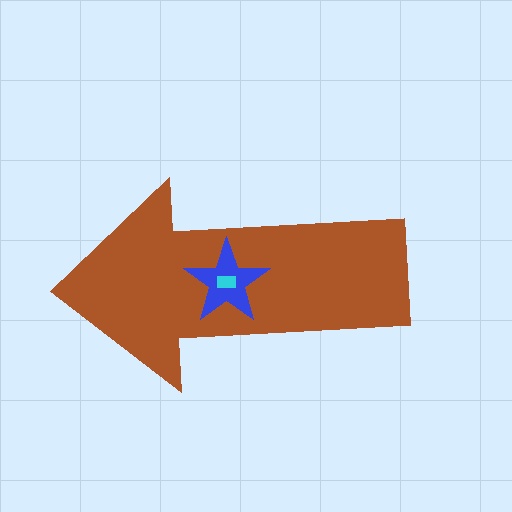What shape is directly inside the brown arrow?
The blue star.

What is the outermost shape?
The brown arrow.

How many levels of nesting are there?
3.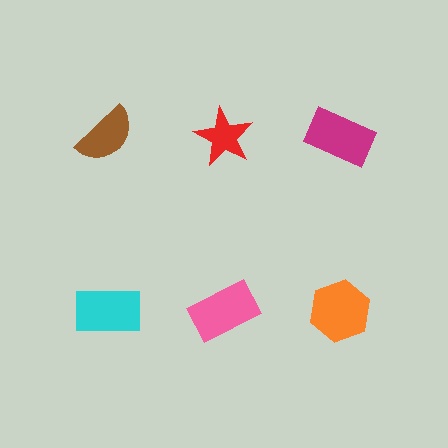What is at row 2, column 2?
A pink rectangle.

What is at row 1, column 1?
A brown semicircle.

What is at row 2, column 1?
A cyan rectangle.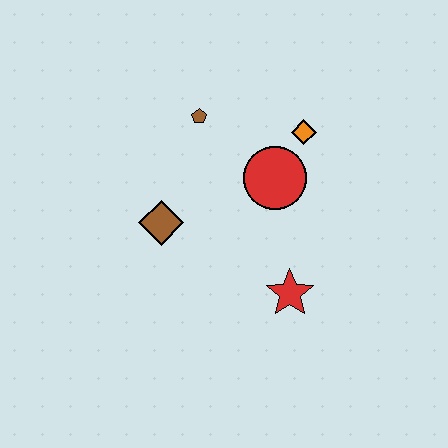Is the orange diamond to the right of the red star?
Yes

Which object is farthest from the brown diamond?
The orange diamond is farthest from the brown diamond.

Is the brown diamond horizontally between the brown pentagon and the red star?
No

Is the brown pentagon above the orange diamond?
Yes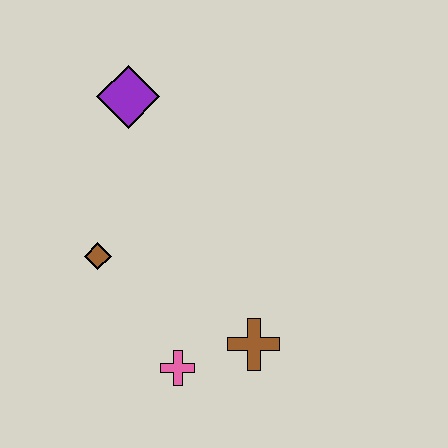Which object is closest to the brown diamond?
The pink cross is closest to the brown diamond.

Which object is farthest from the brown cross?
The purple diamond is farthest from the brown cross.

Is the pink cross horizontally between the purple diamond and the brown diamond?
No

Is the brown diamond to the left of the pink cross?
Yes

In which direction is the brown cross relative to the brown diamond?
The brown cross is to the right of the brown diamond.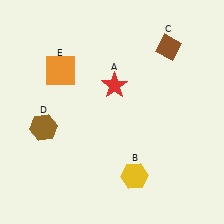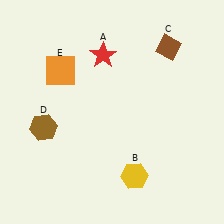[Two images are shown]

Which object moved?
The red star (A) moved up.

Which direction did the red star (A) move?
The red star (A) moved up.